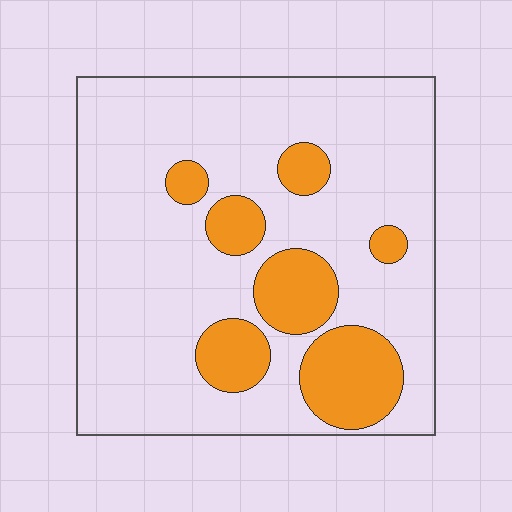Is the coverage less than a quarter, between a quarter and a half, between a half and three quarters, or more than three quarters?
Less than a quarter.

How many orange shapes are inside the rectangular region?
7.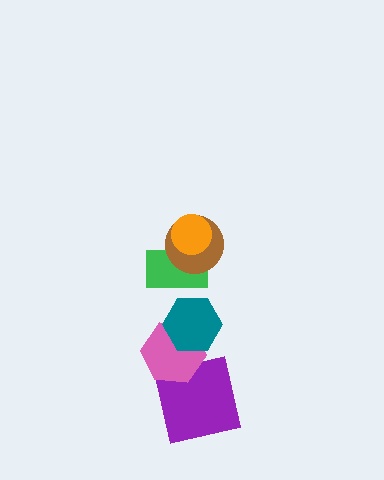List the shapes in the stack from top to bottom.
From top to bottom: the orange circle, the brown circle, the green rectangle, the teal hexagon, the pink hexagon, the purple square.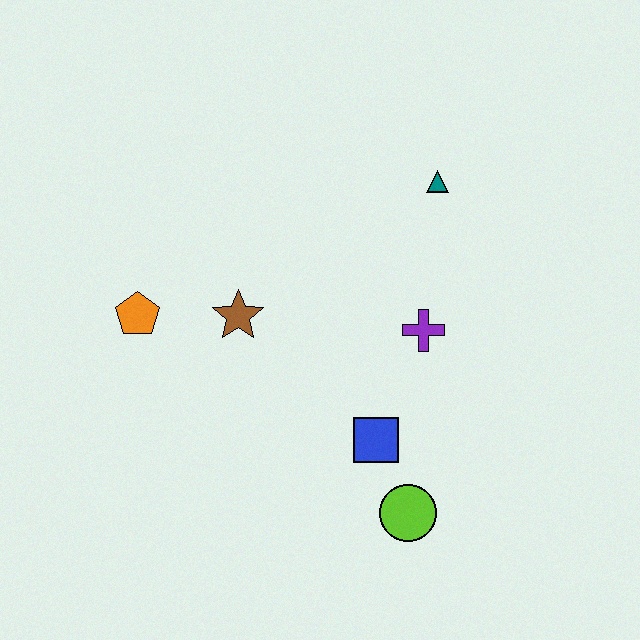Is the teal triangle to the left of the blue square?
No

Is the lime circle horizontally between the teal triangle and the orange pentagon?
Yes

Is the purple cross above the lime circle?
Yes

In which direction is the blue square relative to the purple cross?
The blue square is below the purple cross.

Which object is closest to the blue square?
The lime circle is closest to the blue square.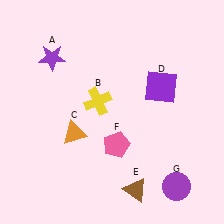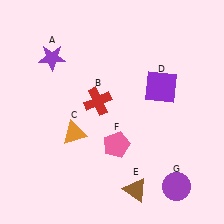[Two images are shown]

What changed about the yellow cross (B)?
In Image 1, B is yellow. In Image 2, it changed to red.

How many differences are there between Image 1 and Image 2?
There is 1 difference between the two images.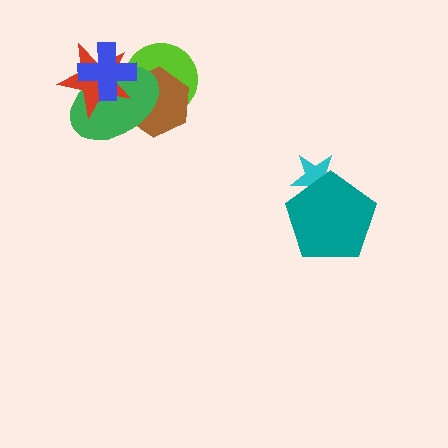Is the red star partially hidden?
Yes, it is partially covered by another shape.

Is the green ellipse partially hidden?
Yes, it is partially covered by another shape.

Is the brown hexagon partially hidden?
Yes, it is partially covered by another shape.